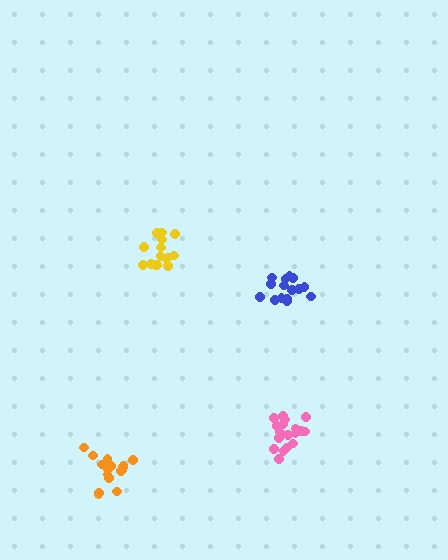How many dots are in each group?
Group 1: 15 dots, Group 2: 15 dots, Group 3: 16 dots, Group 4: 18 dots (64 total).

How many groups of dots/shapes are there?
There are 4 groups.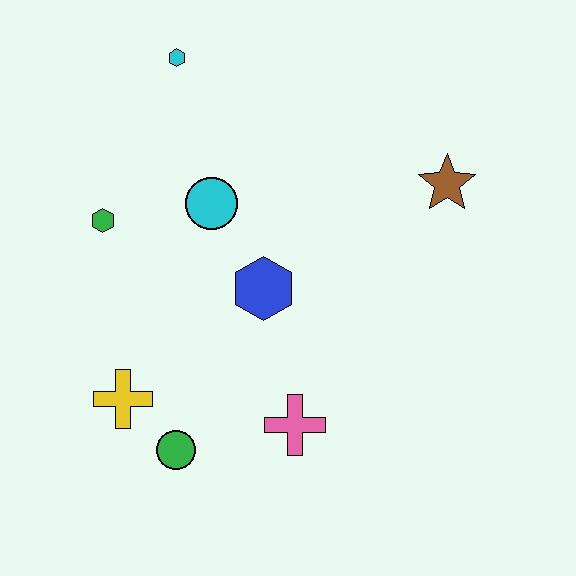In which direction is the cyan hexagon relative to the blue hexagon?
The cyan hexagon is above the blue hexagon.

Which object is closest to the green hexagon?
The cyan circle is closest to the green hexagon.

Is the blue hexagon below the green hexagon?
Yes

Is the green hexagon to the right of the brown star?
No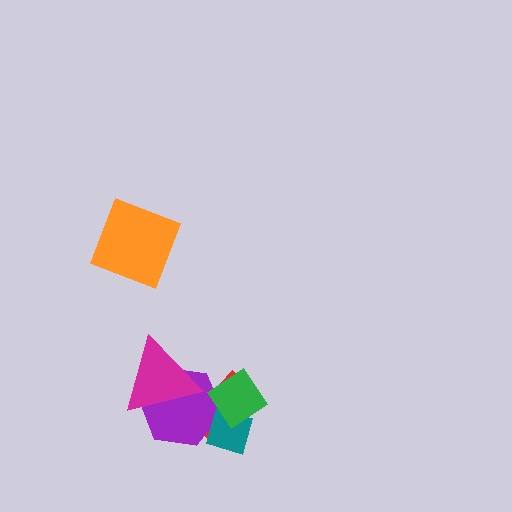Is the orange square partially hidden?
No, no other shape covers it.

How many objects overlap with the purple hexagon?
4 objects overlap with the purple hexagon.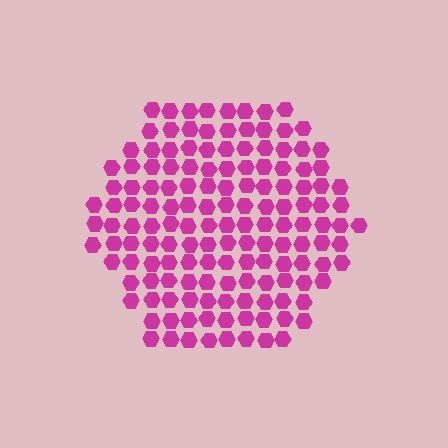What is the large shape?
The large shape is a hexagon.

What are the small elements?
The small elements are hexagons.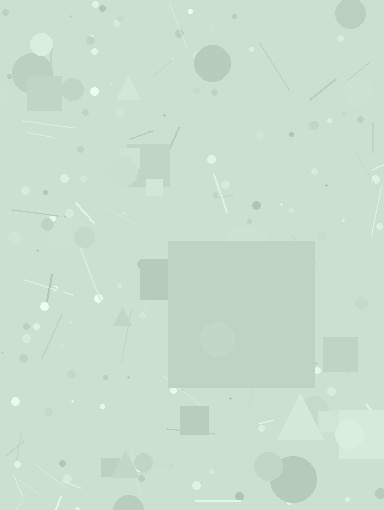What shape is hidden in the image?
A square is hidden in the image.